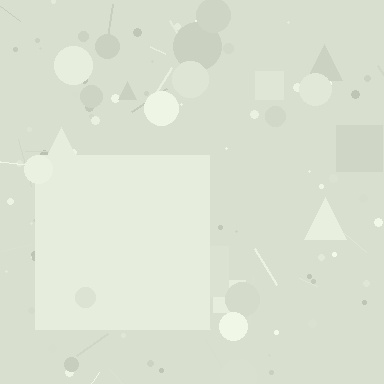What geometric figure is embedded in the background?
A square is embedded in the background.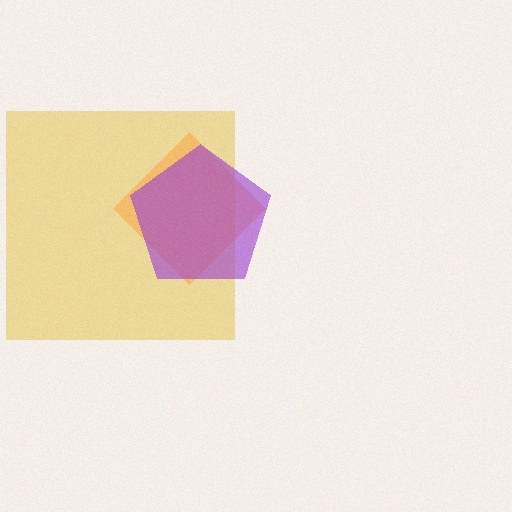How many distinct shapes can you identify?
There are 3 distinct shapes: a yellow square, an orange diamond, a purple pentagon.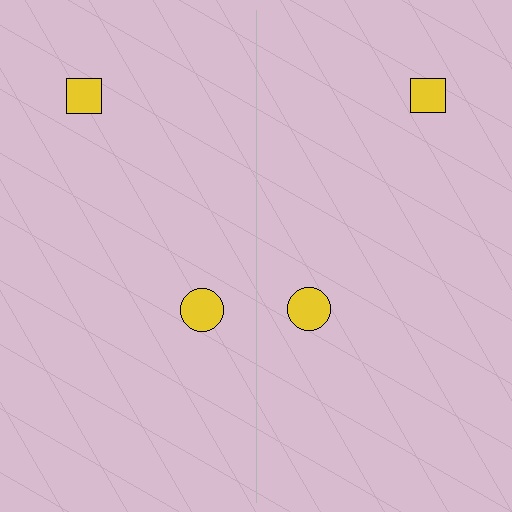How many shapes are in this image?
There are 4 shapes in this image.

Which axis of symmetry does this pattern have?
The pattern has a vertical axis of symmetry running through the center of the image.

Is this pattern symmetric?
Yes, this pattern has bilateral (reflection) symmetry.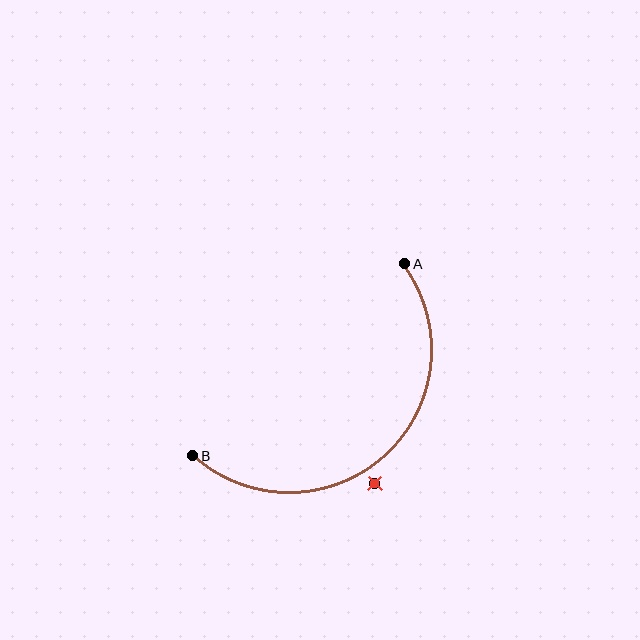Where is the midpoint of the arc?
The arc midpoint is the point on the curve farthest from the straight line joining A and B. It sits below and to the right of that line.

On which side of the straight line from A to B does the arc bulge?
The arc bulges below and to the right of the straight line connecting A and B.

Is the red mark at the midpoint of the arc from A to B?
No — the red mark does not lie on the arc at all. It sits slightly outside the curve.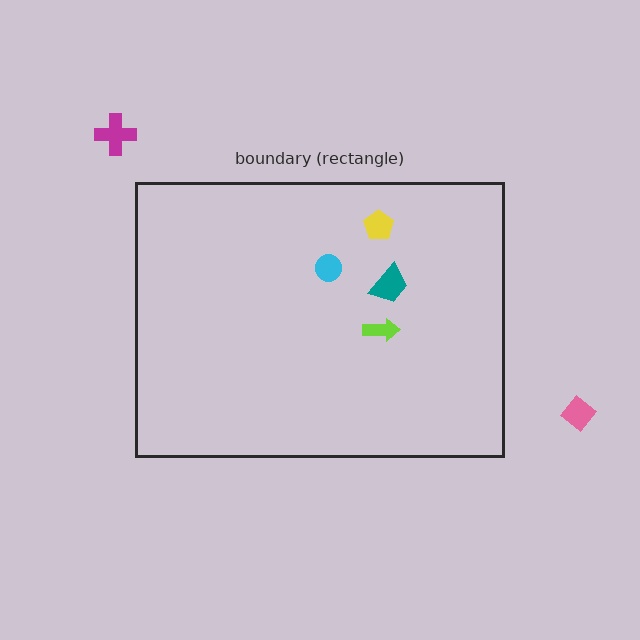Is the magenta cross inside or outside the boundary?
Outside.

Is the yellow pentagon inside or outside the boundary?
Inside.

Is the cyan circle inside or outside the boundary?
Inside.